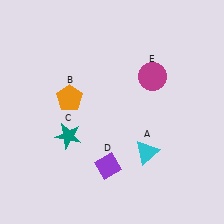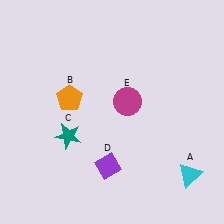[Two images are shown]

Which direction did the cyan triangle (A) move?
The cyan triangle (A) moved right.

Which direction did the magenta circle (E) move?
The magenta circle (E) moved left.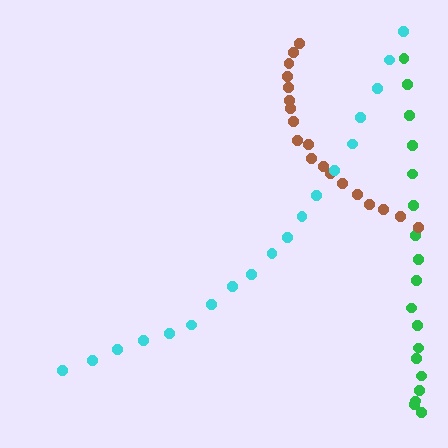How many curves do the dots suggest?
There are 3 distinct paths.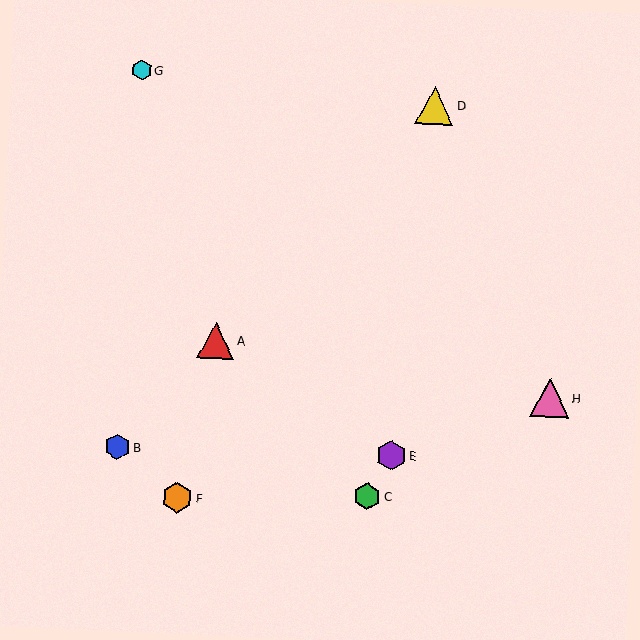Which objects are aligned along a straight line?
Objects A, B, D are aligned along a straight line.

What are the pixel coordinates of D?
Object D is at (434, 105).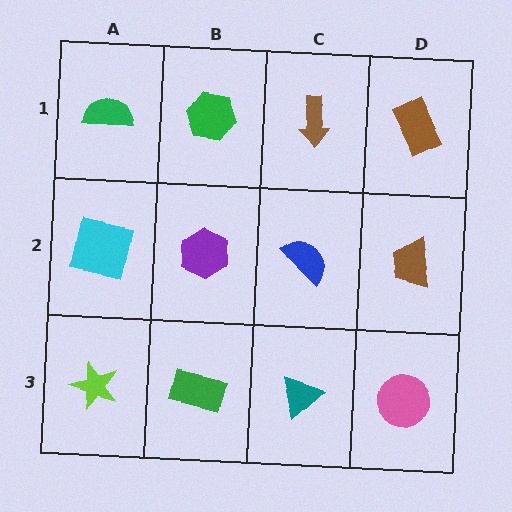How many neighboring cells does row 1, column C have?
3.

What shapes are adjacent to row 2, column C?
A brown arrow (row 1, column C), a teal triangle (row 3, column C), a purple hexagon (row 2, column B), a brown trapezoid (row 2, column D).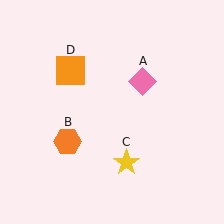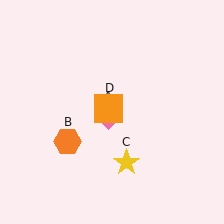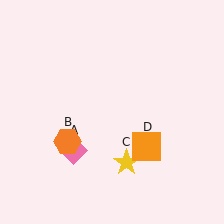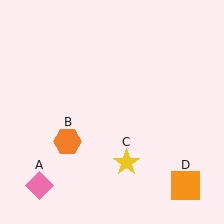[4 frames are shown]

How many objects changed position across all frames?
2 objects changed position: pink diamond (object A), orange square (object D).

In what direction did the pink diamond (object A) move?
The pink diamond (object A) moved down and to the left.